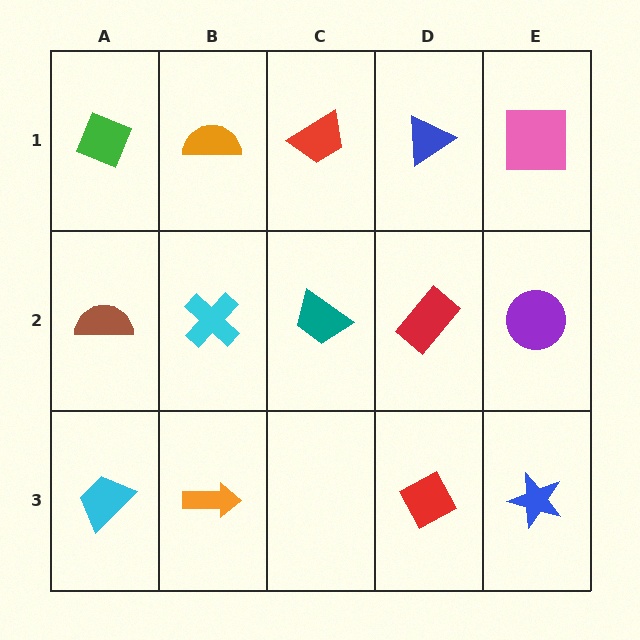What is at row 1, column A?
A green diamond.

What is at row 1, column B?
An orange semicircle.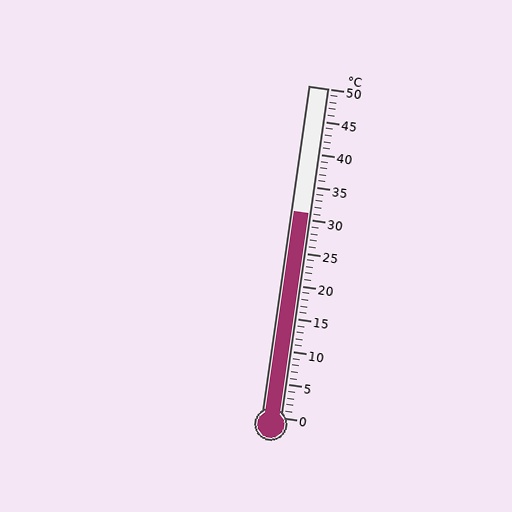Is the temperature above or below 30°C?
The temperature is above 30°C.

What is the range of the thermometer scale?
The thermometer scale ranges from 0°C to 50°C.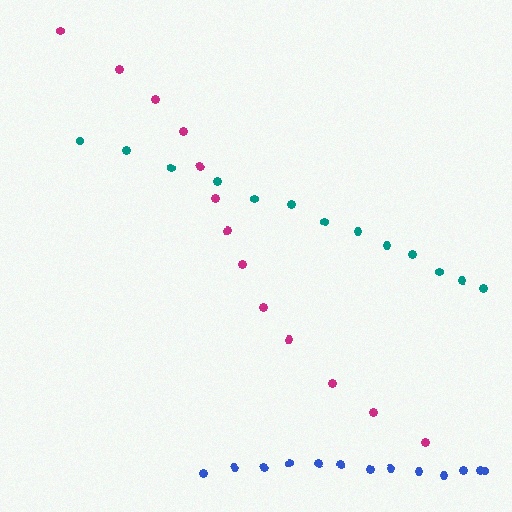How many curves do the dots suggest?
There are 3 distinct paths.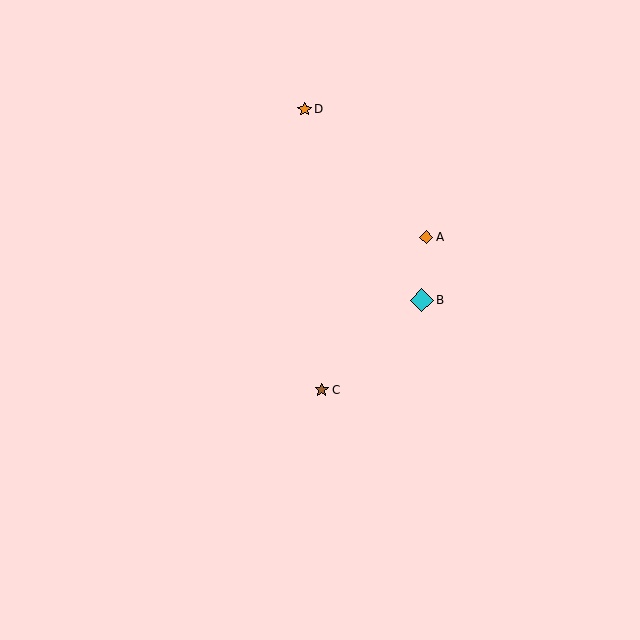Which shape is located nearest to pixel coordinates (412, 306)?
The cyan diamond (labeled B) at (422, 300) is nearest to that location.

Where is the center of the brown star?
The center of the brown star is at (322, 390).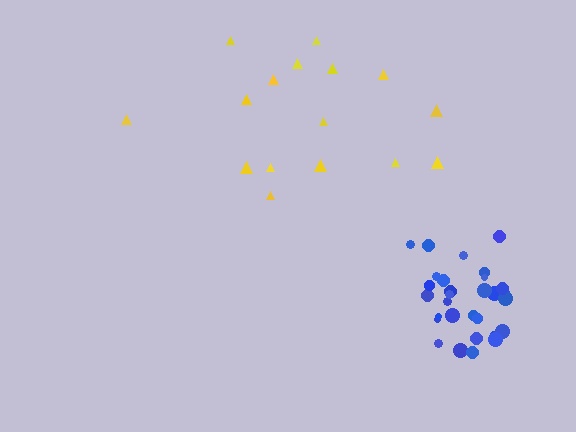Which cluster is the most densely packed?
Blue.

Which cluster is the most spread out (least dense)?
Yellow.